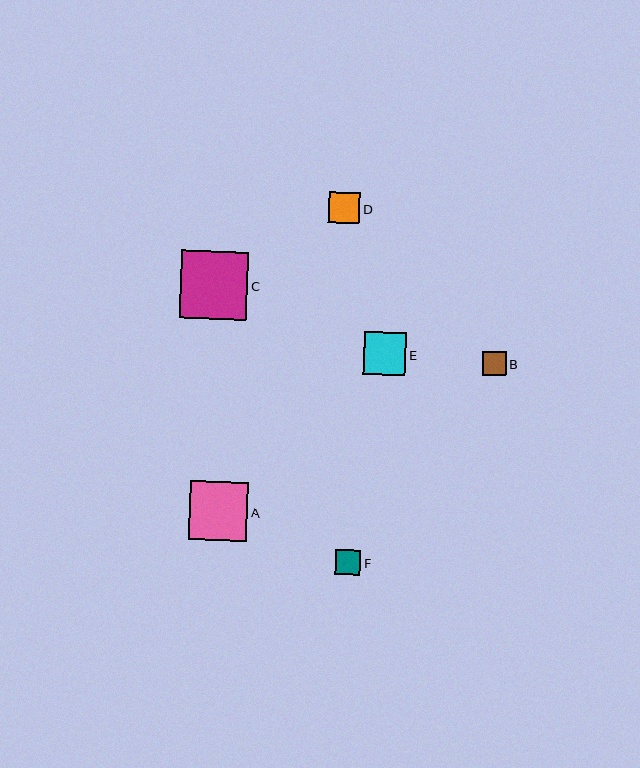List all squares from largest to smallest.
From largest to smallest: C, A, E, D, F, B.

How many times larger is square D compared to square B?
Square D is approximately 1.3 times the size of square B.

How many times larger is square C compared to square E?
Square C is approximately 1.6 times the size of square E.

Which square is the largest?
Square C is the largest with a size of approximately 68 pixels.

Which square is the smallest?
Square B is the smallest with a size of approximately 24 pixels.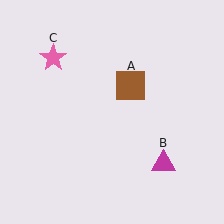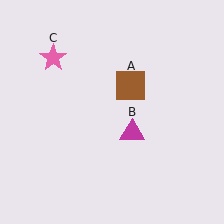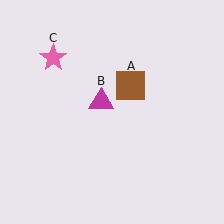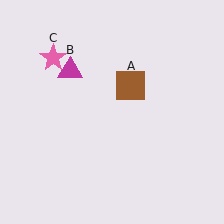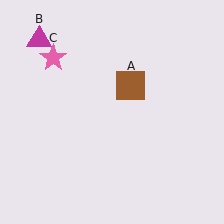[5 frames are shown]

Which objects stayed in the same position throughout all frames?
Brown square (object A) and pink star (object C) remained stationary.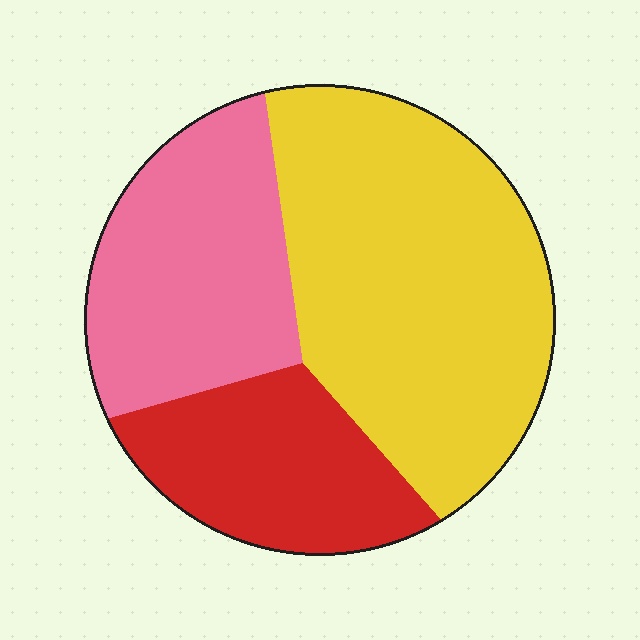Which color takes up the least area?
Red, at roughly 20%.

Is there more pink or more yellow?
Yellow.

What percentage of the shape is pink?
Pink covers 28% of the shape.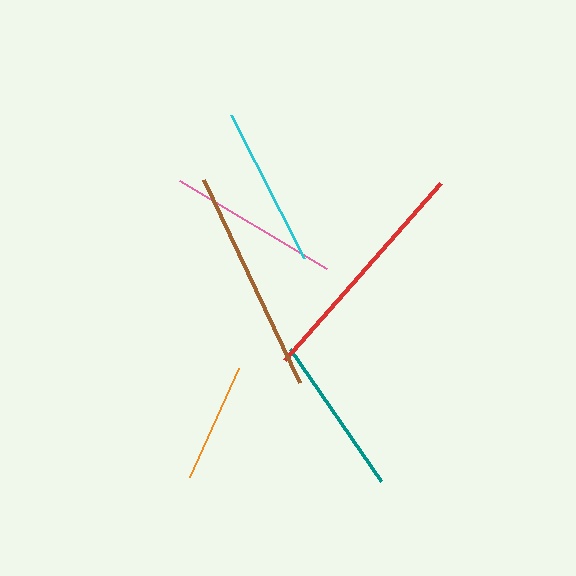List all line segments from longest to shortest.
From longest to shortest: red, brown, pink, cyan, teal, orange.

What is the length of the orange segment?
The orange segment is approximately 119 pixels long.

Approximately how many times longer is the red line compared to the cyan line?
The red line is approximately 1.5 times the length of the cyan line.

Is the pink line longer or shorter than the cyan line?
The pink line is longer than the cyan line.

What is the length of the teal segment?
The teal segment is approximately 161 pixels long.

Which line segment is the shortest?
The orange line is the shortest at approximately 119 pixels.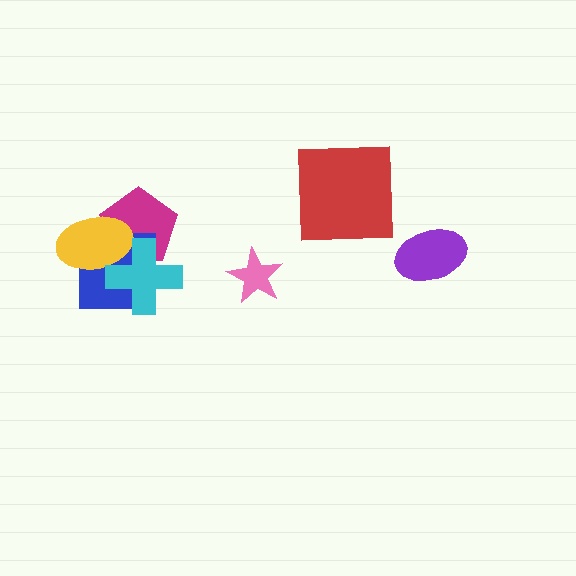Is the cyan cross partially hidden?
No, no other shape covers it.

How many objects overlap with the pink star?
0 objects overlap with the pink star.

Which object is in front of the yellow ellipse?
The cyan cross is in front of the yellow ellipse.